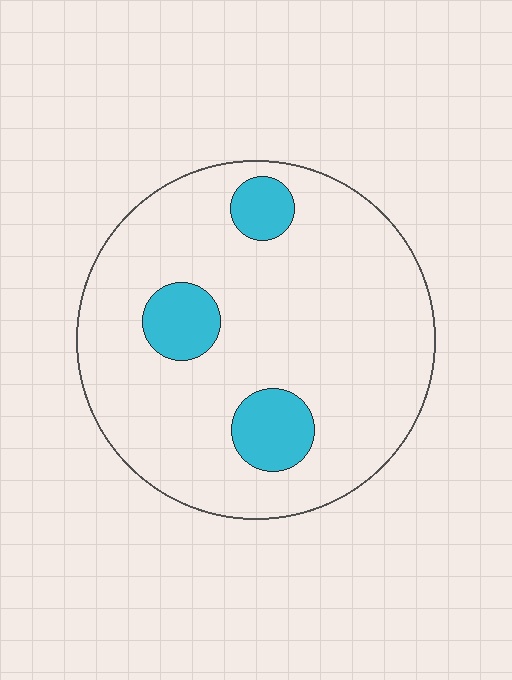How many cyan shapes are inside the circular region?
3.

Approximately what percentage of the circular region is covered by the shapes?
Approximately 15%.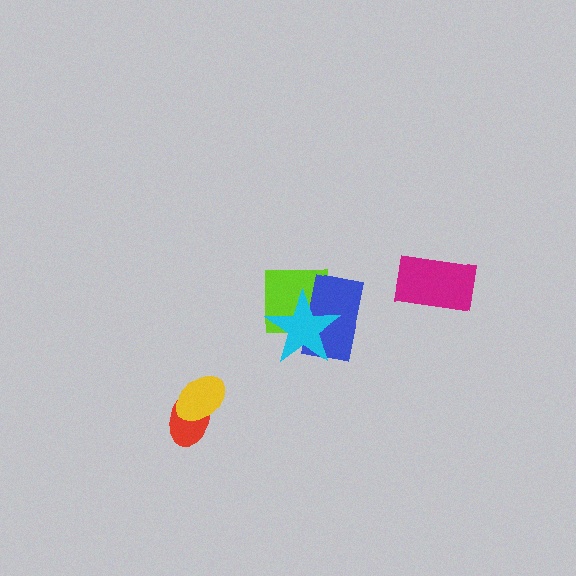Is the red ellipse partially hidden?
Yes, it is partially covered by another shape.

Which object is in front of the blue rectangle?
The cyan star is in front of the blue rectangle.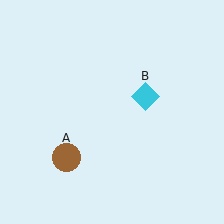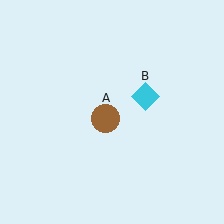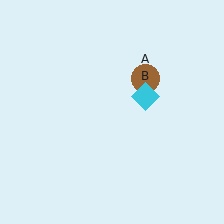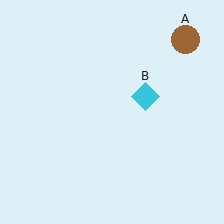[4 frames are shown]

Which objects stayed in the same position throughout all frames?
Cyan diamond (object B) remained stationary.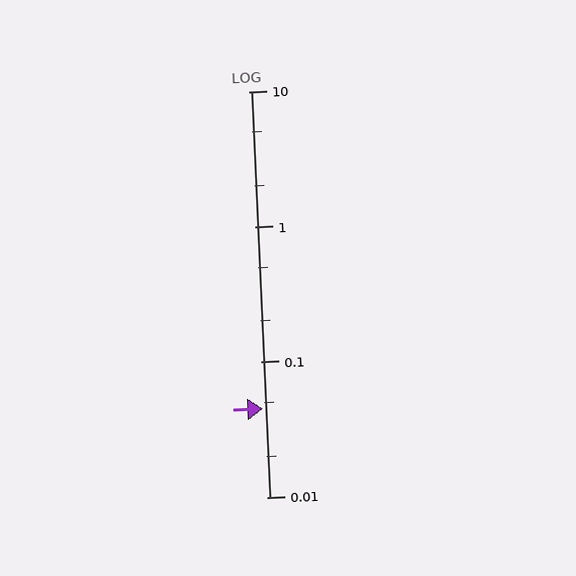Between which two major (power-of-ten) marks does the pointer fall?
The pointer is between 0.01 and 0.1.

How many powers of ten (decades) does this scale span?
The scale spans 3 decades, from 0.01 to 10.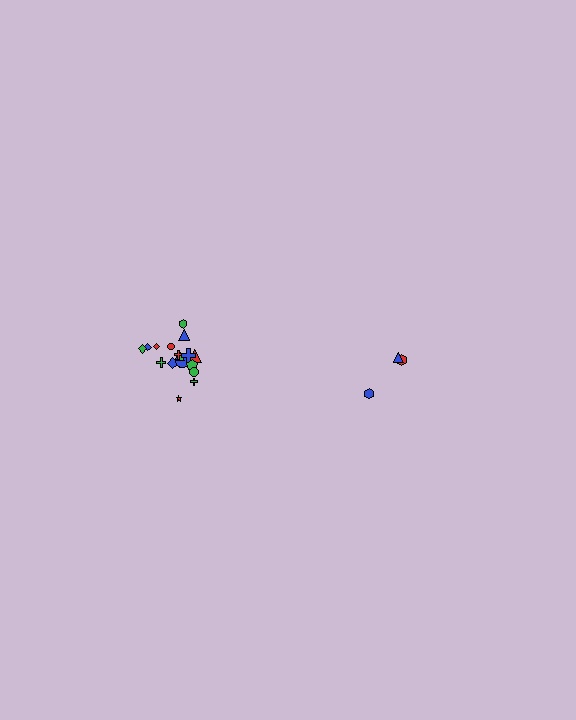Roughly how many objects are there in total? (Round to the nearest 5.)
Roughly 20 objects in total.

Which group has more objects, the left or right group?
The left group.